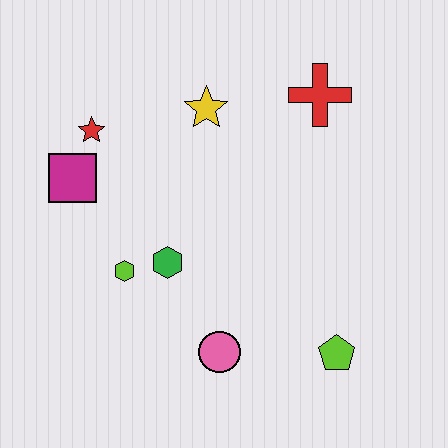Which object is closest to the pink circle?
The green hexagon is closest to the pink circle.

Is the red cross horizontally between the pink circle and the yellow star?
No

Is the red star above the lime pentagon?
Yes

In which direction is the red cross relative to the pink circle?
The red cross is above the pink circle.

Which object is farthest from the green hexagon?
The red cross is farthest from the green hexagon.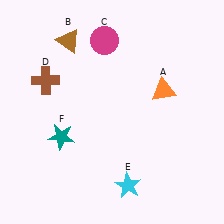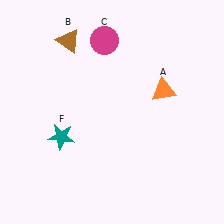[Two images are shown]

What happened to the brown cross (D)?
The brown cross (D) was removed in Image 2. It was in the top-left area of Image 1.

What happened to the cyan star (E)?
The cyan star (E) was removed in Image 2. It was in the bottom-right area of Image 1.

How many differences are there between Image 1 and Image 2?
There are 2 differences between the two images.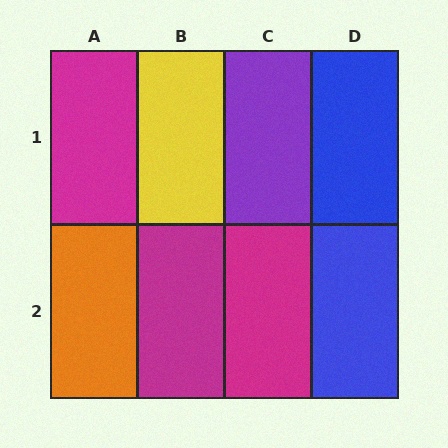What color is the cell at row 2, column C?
Magenta.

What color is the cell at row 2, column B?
Magenta.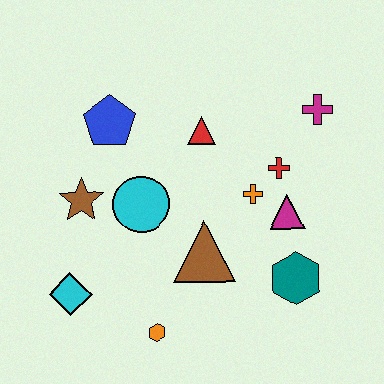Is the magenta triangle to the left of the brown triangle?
No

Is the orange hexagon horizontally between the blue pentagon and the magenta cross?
Yes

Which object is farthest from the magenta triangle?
The cyan diamond is farthest from the magenta triangle.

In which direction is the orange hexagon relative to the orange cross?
The orange hexagon is below the orange cross.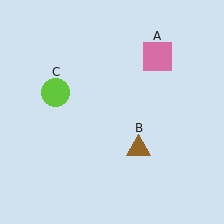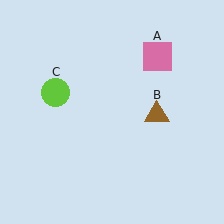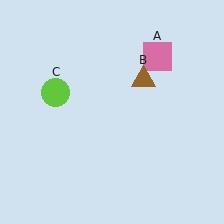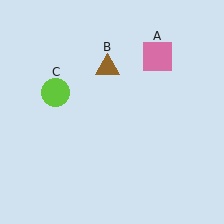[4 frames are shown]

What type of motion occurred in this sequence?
The brown triangle (object B) rotated counterclockwise around the center of the scene.